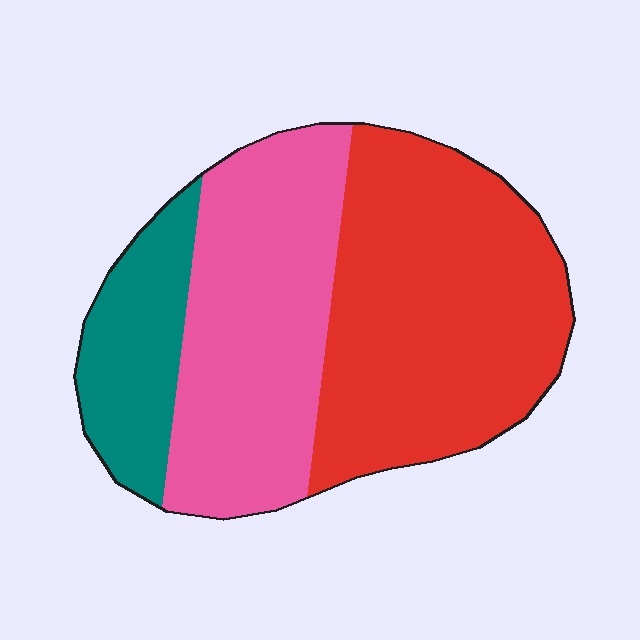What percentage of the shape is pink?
Pink covers roughly 35% of the shape.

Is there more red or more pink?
Red.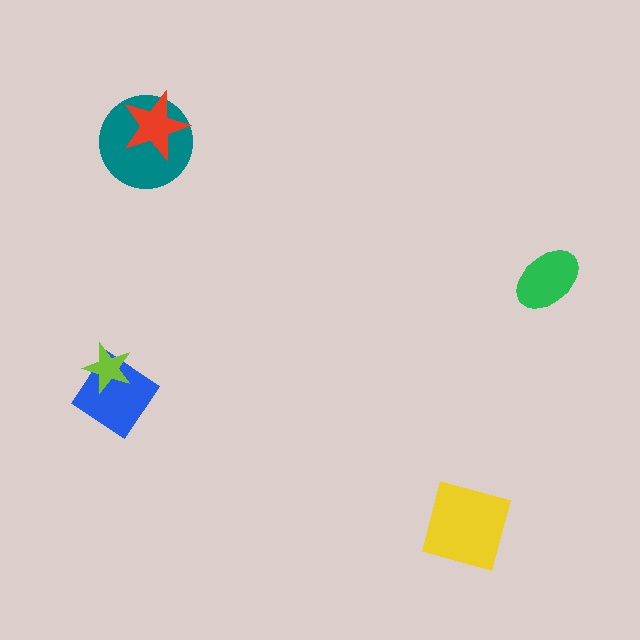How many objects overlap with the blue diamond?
1 object overlaps with the blue diamond.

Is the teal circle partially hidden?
Yes, it is partially covered by another shape.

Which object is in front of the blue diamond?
The lime star is in front of the blue diamond.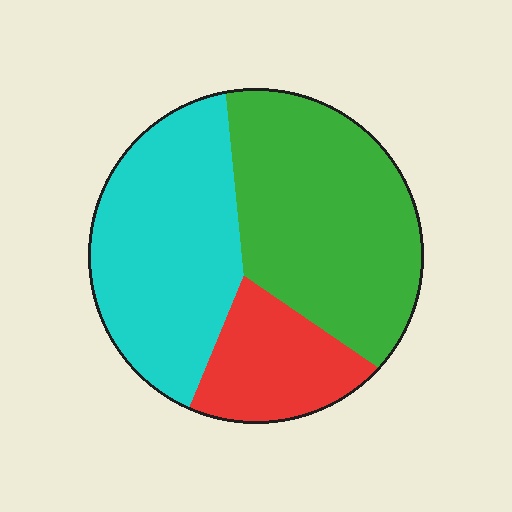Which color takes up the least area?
Red, at roughly 20%.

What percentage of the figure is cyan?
Cyan takes up between a third and a half of the figure.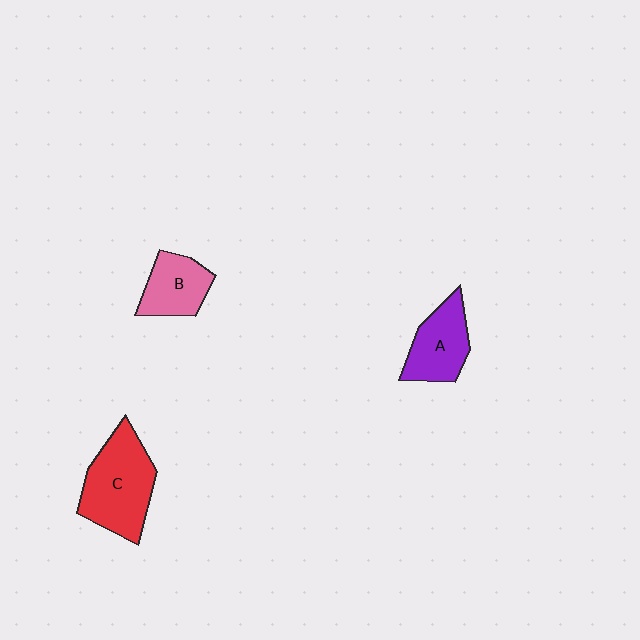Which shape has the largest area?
Shape C (red).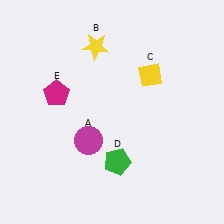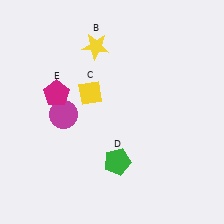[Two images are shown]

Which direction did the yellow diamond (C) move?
The yellow diamond (C) moved left.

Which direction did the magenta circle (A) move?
The magenta circle (A) moved up.